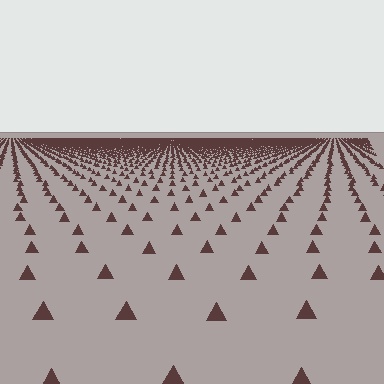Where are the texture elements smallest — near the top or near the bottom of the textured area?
Near the top.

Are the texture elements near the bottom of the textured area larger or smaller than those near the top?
Larger. Near the bottom, elements are closer to the viewer and appear at a bigger on-screen size.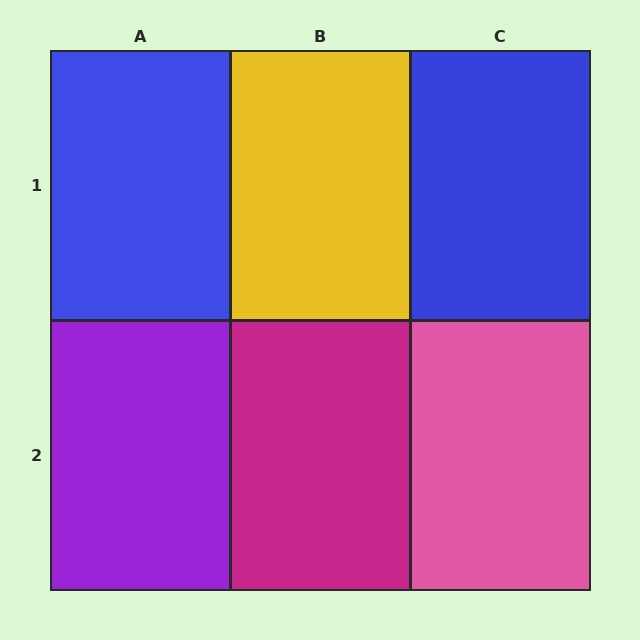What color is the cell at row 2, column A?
Purple.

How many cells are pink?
1 cell is pink.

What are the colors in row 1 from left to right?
Blue, yellow, blue.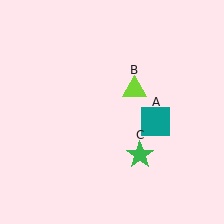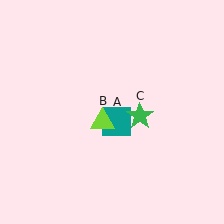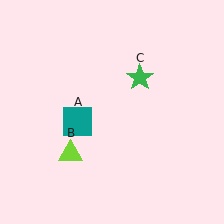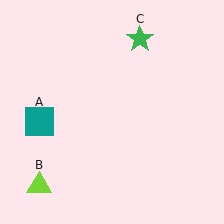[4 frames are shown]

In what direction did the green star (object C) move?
The green star (object C) moved up.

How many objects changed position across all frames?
3 objects changed position: teal square (object A), lime triangle (object B), green star (object C).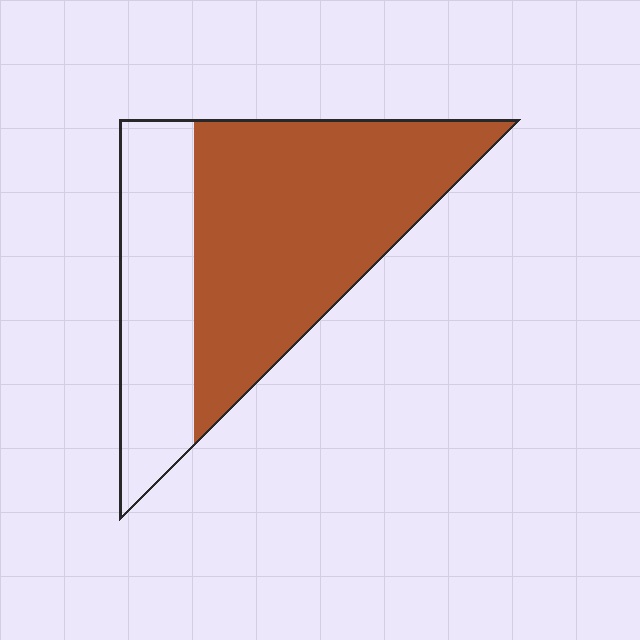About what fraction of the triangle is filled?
About two thirds (2/3).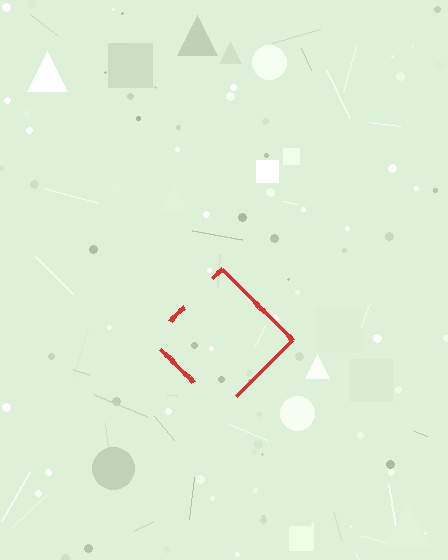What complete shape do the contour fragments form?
The contour fragments form a diamond.